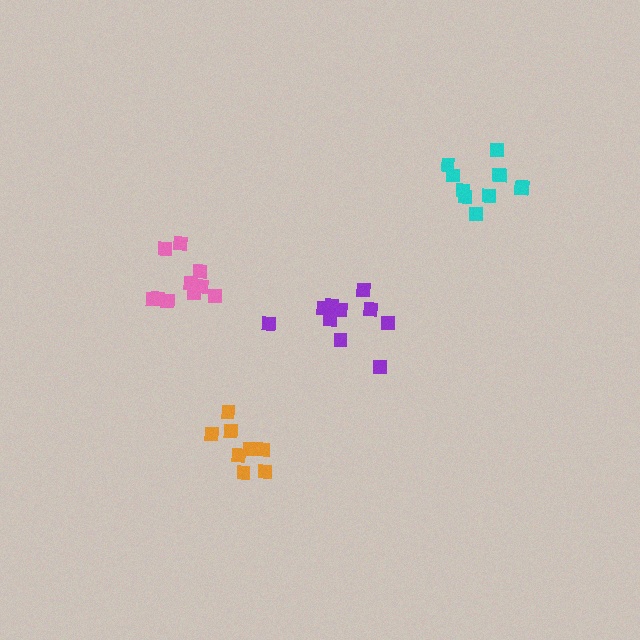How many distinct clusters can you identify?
There are 4 distinct clusters.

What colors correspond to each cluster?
The clusters are colored: purple, pink, cyan, orange.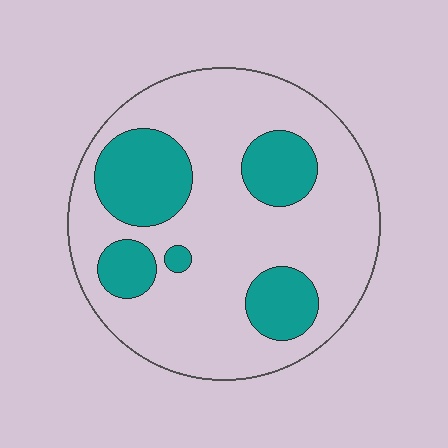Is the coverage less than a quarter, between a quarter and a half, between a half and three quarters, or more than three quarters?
Between a quarter and a half.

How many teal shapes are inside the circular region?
5.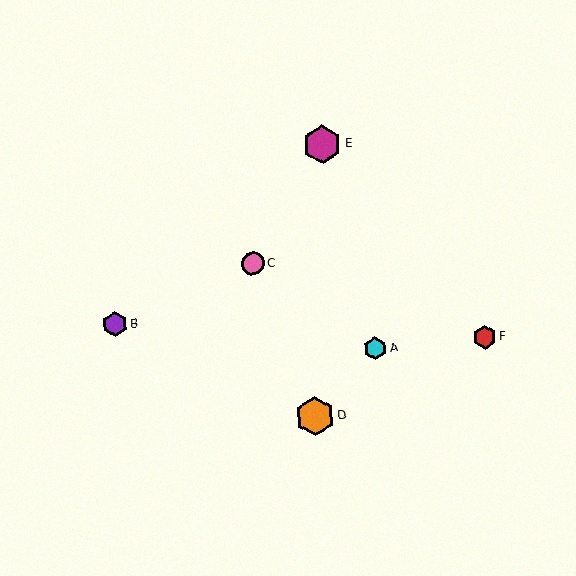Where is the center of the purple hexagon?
The center of the purple hexagon is at (115, 324).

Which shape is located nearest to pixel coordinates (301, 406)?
The orange hexagon (labeled D) at (315, 416) is nearest to that location.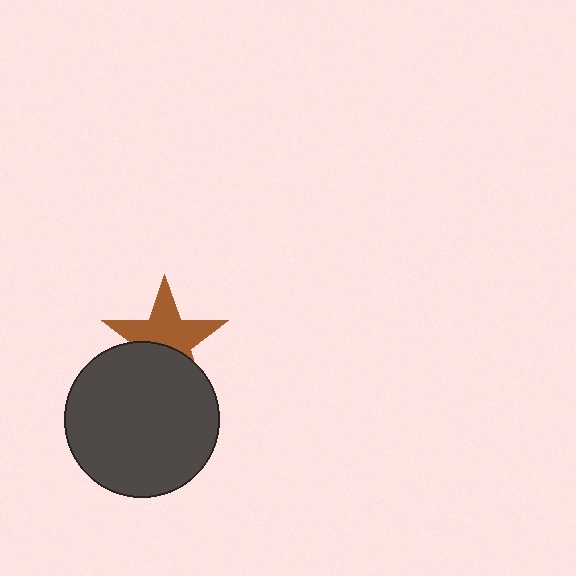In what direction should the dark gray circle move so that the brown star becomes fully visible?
The dark gray circle should move down. That is the shortest direction to clear the overlap and leave the brown star fully visible.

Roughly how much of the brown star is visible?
About half of it is visible (roughly 60%).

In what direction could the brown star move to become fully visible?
The brown star could move up. That would shift it out from behind the dark gray circle entirely.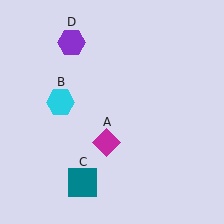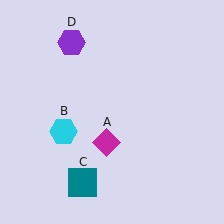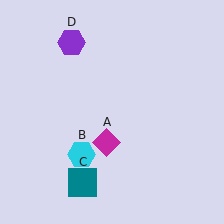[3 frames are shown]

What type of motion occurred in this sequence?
The cyan hexagon (object B) rotated counterclockwise around the center of the scene.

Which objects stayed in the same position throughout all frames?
Magenta diamond (object A) and teal square (object C) and purple hexagon (object D) remained stationary.